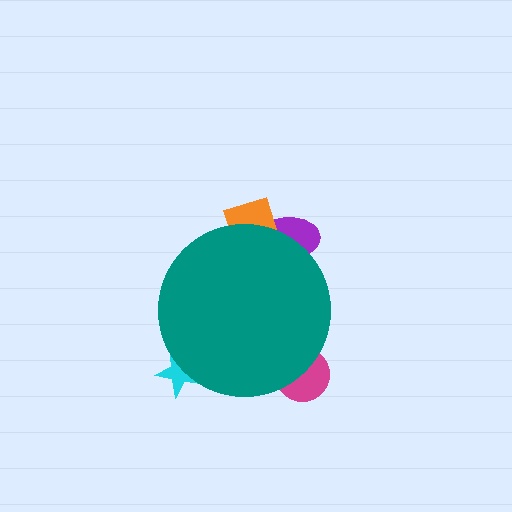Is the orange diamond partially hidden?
Yes, the orange diamond is partially hidden behind the teal circle.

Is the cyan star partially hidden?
Yes, the cyan star is partially hidden behind the teal circle.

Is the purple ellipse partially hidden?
Yes, the purple ellipse is partially hidden behind the teal circle.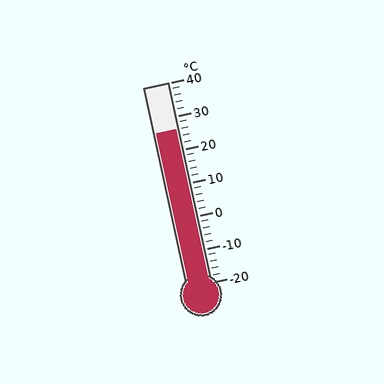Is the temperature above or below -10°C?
The temperature is above -10°C.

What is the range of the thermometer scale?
The thermometer scale ranges from -20°C to 40°C.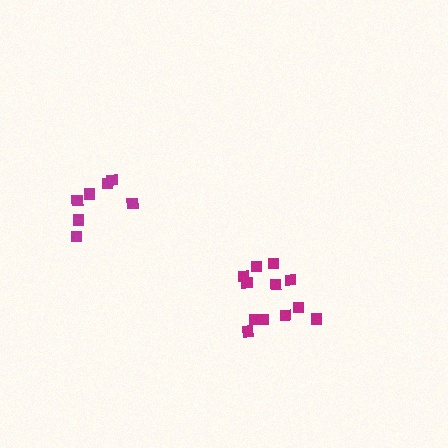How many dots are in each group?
Group 1: 12 dots, Group 2: 9 dots (21 total).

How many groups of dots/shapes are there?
There are 2 groups.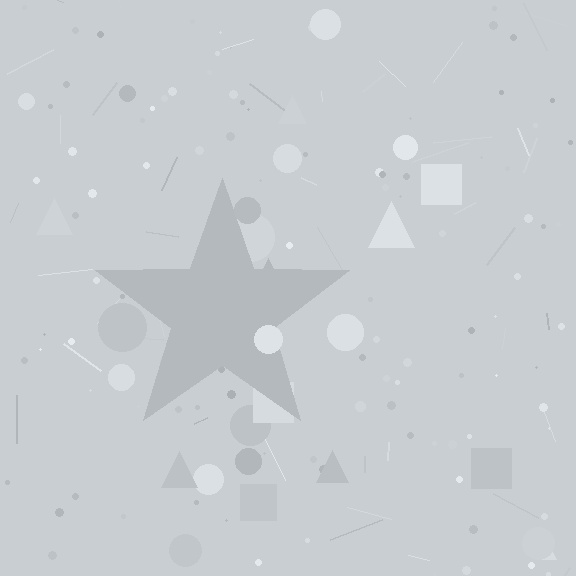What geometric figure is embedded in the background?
A star is embedded in the background.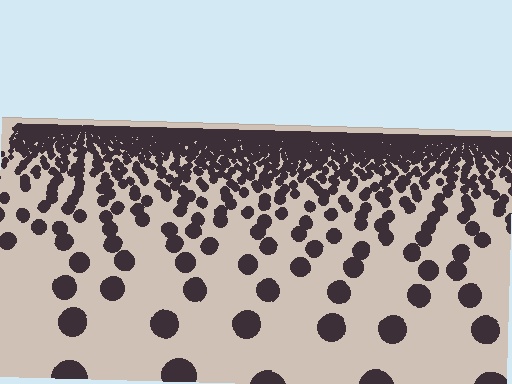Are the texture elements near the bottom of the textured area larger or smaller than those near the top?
Larger. Near the bottom, elements are closer to the viewer and appear at a bigger on-screen size.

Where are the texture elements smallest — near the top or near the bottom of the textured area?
Near the top.